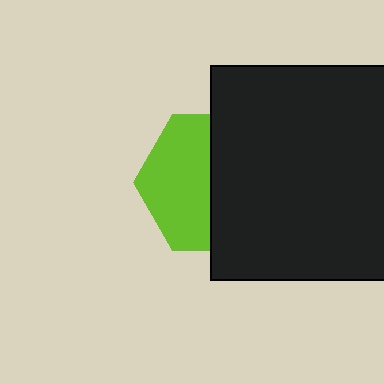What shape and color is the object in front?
The object in front is a black square.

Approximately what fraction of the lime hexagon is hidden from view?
Roughly 52% of the lime hexagon is hidden behind the black square.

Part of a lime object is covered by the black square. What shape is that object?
It is a hexagon.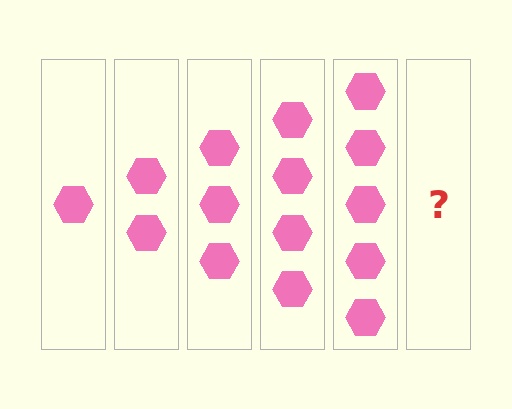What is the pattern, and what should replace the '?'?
The pattern is that each step adds one more hexagon. The '?' should be 6 hexagons.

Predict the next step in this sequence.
The next step is 6 hexagons.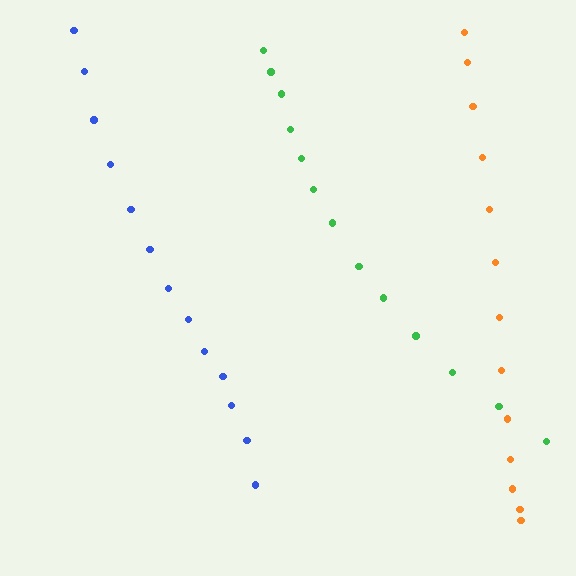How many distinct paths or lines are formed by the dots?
There are 3 distinct paths.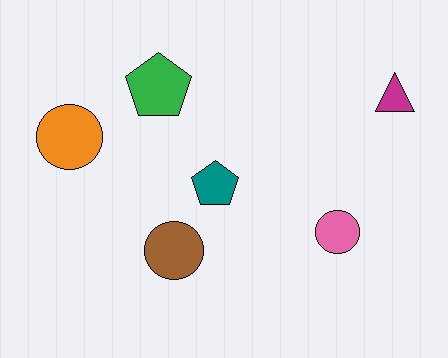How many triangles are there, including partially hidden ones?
There is 1 triangle.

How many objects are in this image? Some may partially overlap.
There are 6 objects.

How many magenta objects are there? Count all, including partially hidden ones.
There is 1 magenta object.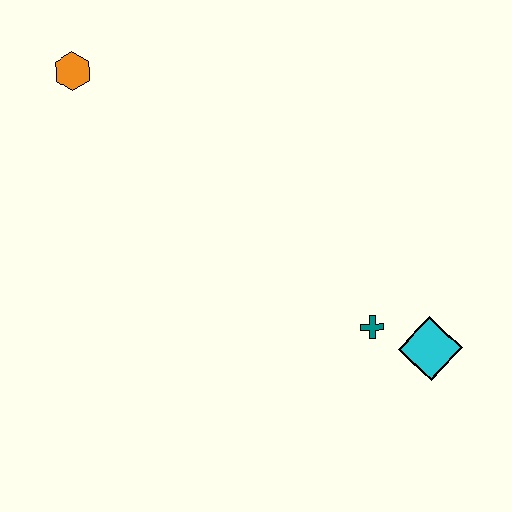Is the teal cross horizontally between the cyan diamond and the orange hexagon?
Yes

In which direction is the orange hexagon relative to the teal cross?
The orange hexagon is to the left of the teal cross.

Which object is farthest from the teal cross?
The orange hexagon is farthest from the teal cross.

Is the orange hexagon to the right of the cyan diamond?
No